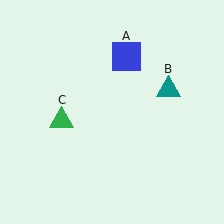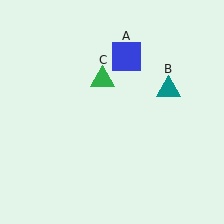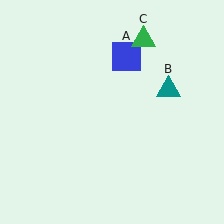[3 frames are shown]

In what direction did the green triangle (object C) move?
The green triangle (object C) moved up and to the right.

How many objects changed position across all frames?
1 object changed position: green triangle (object C).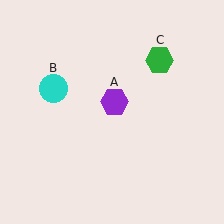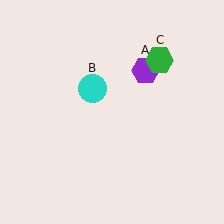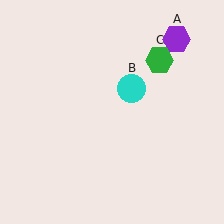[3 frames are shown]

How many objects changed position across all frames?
2 objects changed position: purple hexagon (object A), cyan circle (object B).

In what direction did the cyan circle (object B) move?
The cyan circle (object B) moved right.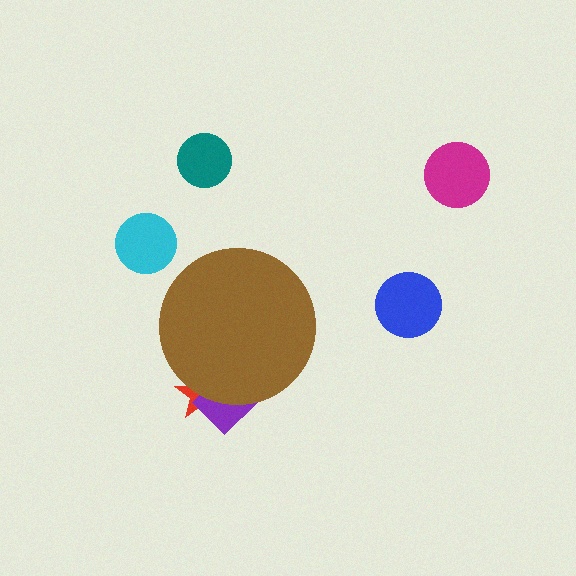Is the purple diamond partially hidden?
Yes, the purple diamond is partially hidden behind the brown circle.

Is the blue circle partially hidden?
No, the blue circle is fully visible.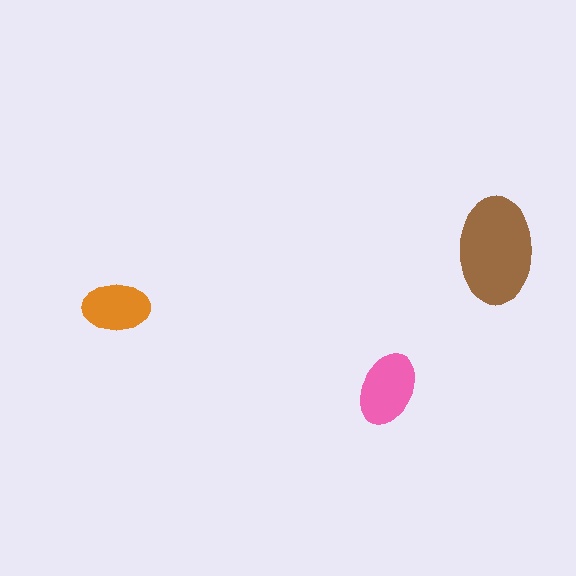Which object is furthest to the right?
The brown ellipse is rightmost.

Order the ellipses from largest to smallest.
the brown one, the pink one, the orange one.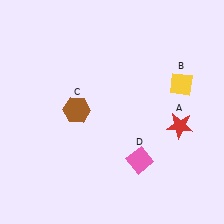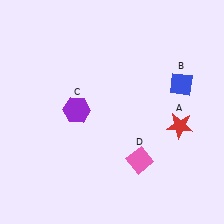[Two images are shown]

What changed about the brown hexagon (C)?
In Image 1, C is brown. In Image 2, it changed to purple.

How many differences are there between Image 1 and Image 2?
There are 2 differences between the two images.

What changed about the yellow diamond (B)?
In Image 1, B is yellow. In Image 2, it changed to blue.